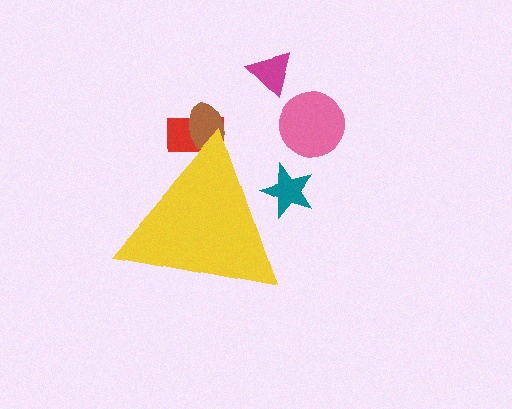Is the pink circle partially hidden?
No, the pink circle is fully visible.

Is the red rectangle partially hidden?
Yes, the red rectangle is partially hidden behind the yellow triangle.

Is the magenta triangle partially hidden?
No, the magenta triangle is fully visible.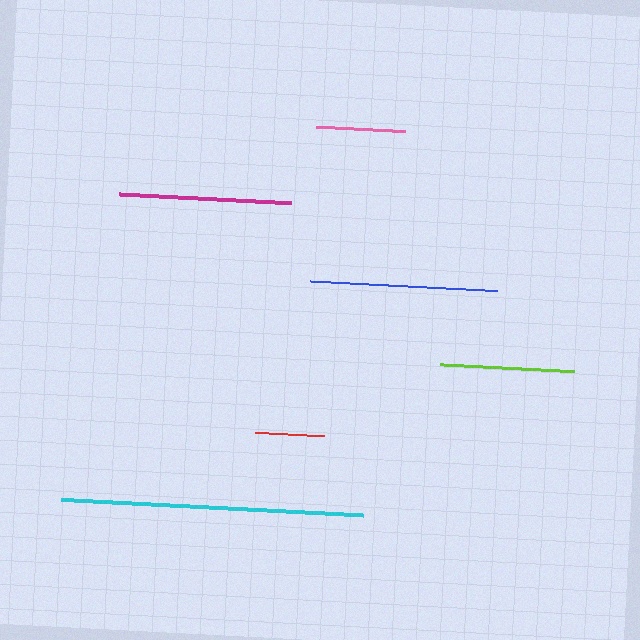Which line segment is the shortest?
The red line is the shortest at approximately 70 pixels.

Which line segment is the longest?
The cyan line is the longest at approximately 302 pixels.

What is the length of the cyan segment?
The cyan segment is approximately 302 pixels long.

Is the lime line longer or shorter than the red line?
The lime line is longer than the red line.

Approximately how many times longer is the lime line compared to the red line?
The lime line is approximately 1.9 times the length of the red line.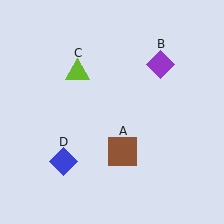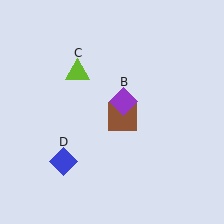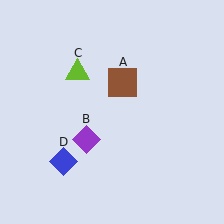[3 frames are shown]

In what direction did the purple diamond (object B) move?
The purple diamond (object B) moved down and to the left.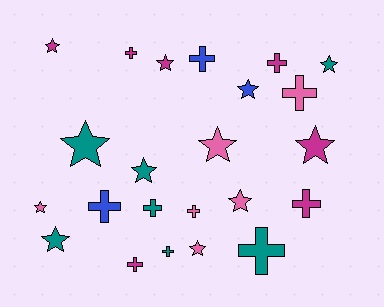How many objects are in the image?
There are 23 objects.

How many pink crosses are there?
There are 2 pink crosses.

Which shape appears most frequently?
Star, with 12 objects.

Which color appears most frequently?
Teal, with 7 objects.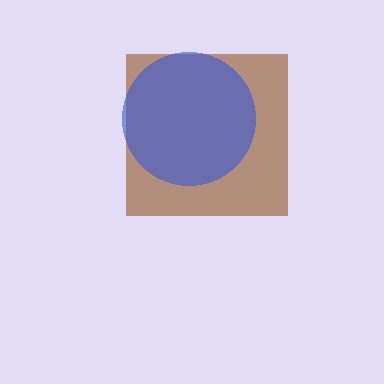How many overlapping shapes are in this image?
There are 2 overlapping shapes in the image.